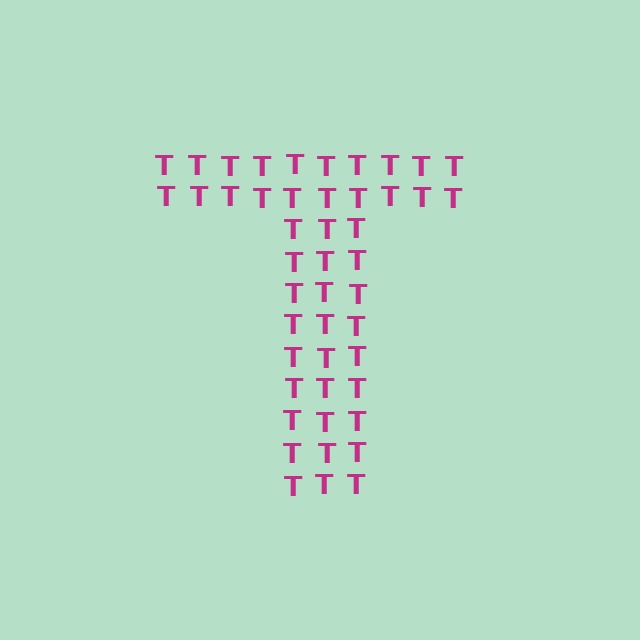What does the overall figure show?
The overall figure shows the letter T.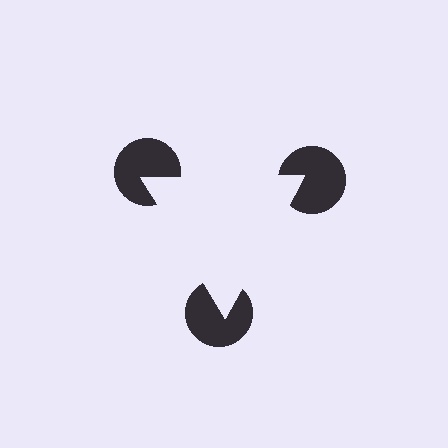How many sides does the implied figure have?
3 sides.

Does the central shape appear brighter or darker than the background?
It typically appears slightly brighter than the background, even though no actual brightness change is drawn.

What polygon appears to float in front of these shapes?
An illusory triangle — its edges are inferred from the aligned wedge cuts in the pac-man discs, not physically drawn.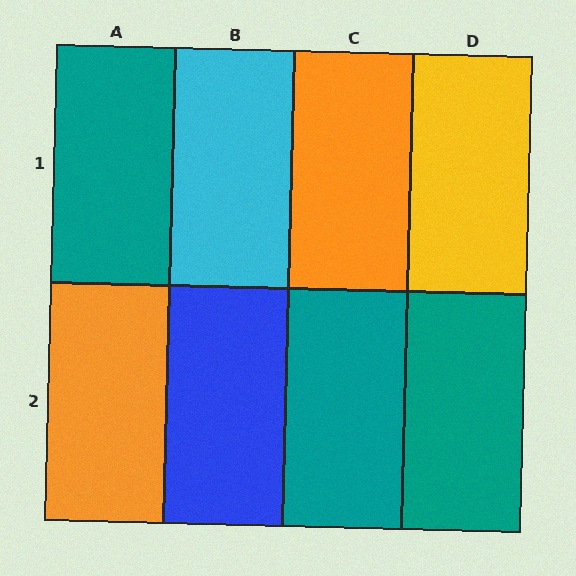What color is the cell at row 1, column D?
Yellow.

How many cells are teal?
3 cells are teal.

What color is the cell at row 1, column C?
Orange.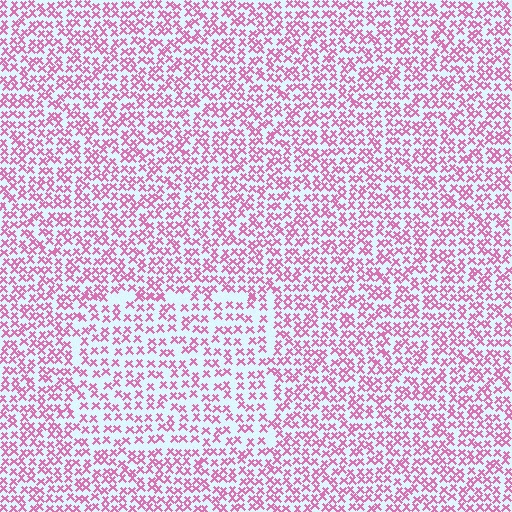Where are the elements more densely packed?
The elements are more densely packed outside the rectangle boundary.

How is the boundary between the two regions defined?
The boundary is defined by a change in element density (approximately 1.5x ratio). All elements are the same color, size, and shape.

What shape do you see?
I see a rectangle.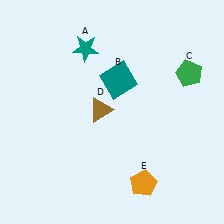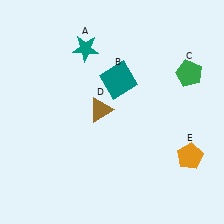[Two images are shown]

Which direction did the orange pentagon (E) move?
The orange pentagon (E) moved right.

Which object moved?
The orange pentagon (E) moved right.